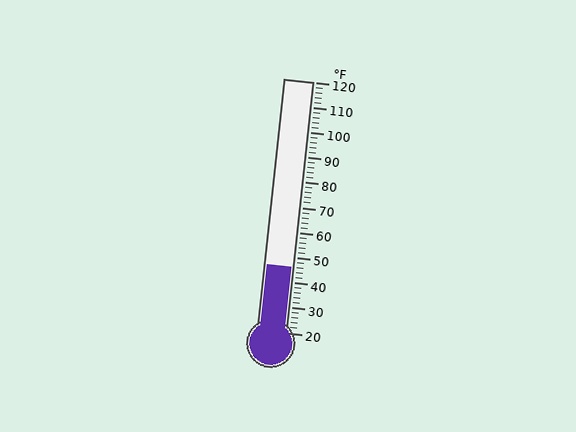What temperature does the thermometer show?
The thermometer shows approximately 46°F.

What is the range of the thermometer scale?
The thermometer scale ranges from 20°F to 120°F.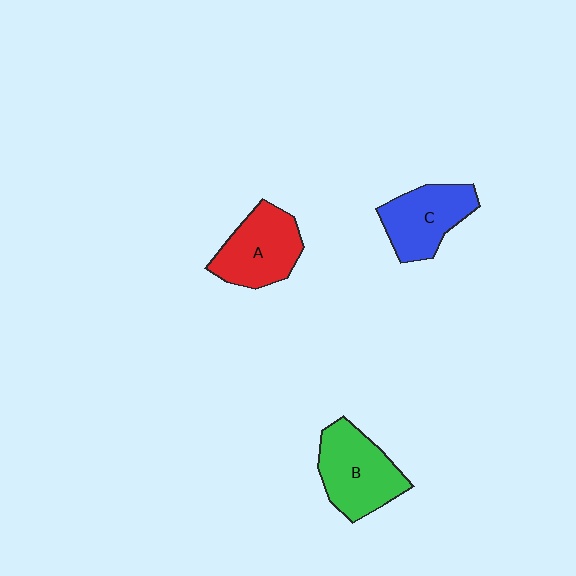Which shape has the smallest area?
Shape C (blue).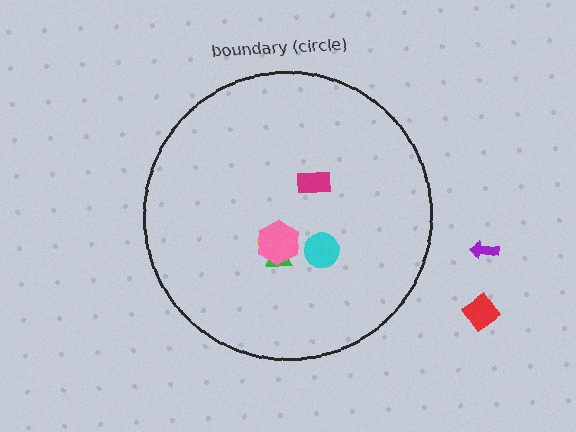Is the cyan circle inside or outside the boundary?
Inside.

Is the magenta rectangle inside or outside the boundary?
Inside.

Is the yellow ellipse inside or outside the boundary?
Inside.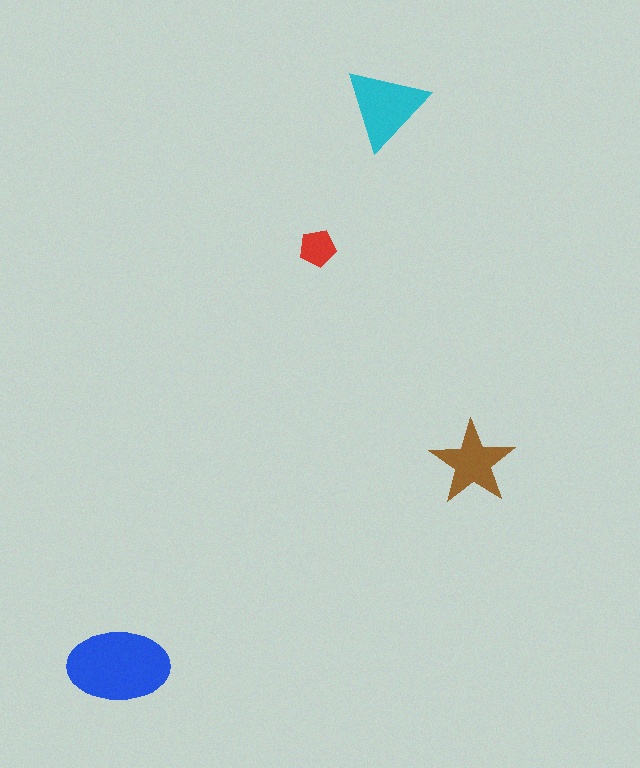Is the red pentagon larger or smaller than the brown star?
Smaller.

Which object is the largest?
The blue ellipse.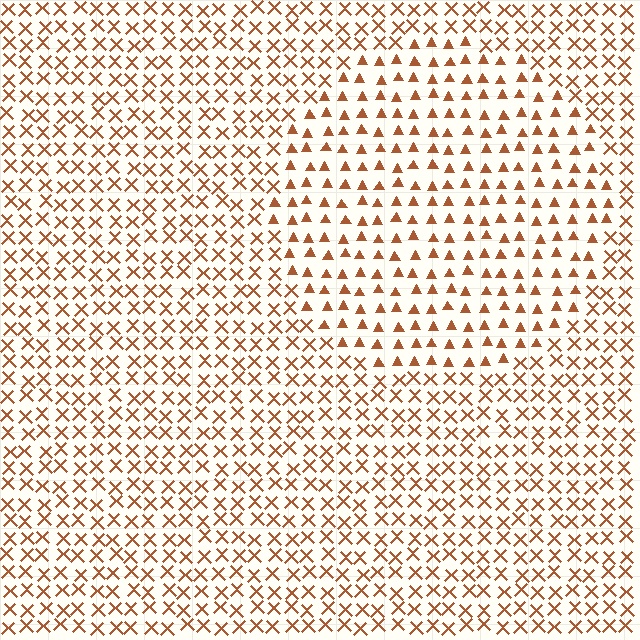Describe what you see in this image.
The image is filled with small brown elements arranged in a uniform grid. A circle-shaped region contains triangles, while the surrounding area contains X marks. The boundary is defined purely by the change in element shape.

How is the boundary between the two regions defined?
The boundary is defined by a change in element shape: triangles inside vs. X marks outside. All elements share the same color and spacing.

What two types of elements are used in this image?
The image uses triangles inside the circle region and X marks outside it.